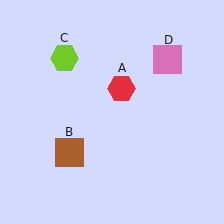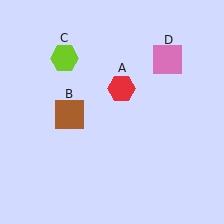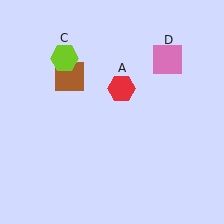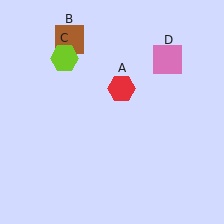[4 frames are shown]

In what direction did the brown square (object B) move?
The brown square (object B) moved up.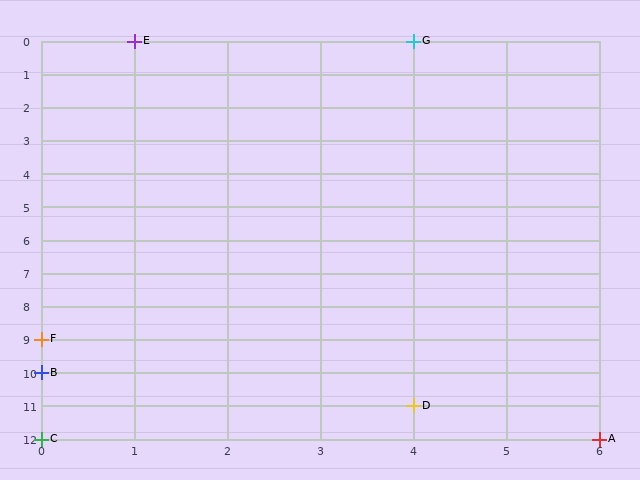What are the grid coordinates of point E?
Point E is at grid coordinates (1, 0).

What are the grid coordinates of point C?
Point C is at grid coordinates (0, 12).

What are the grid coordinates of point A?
Point A is at grid coordinates (6, 12).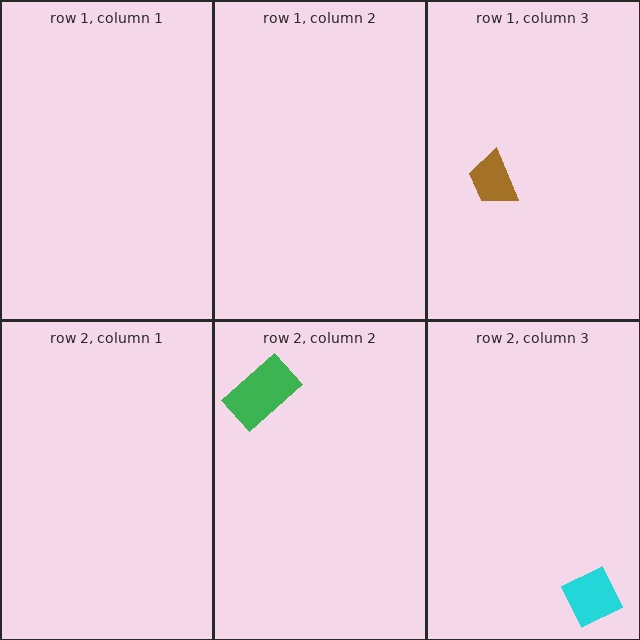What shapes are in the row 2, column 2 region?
The green rectangle.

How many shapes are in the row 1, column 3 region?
1.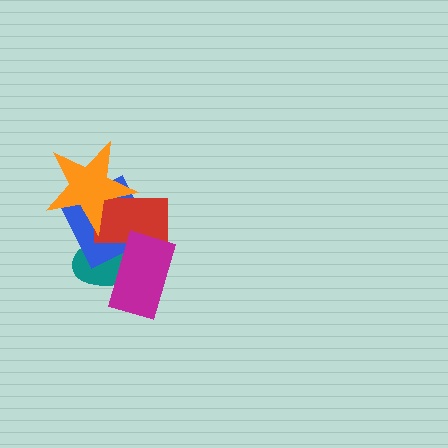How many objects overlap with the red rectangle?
4 objects overlap with the red rectangle.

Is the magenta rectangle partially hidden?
No, no other shape covers it.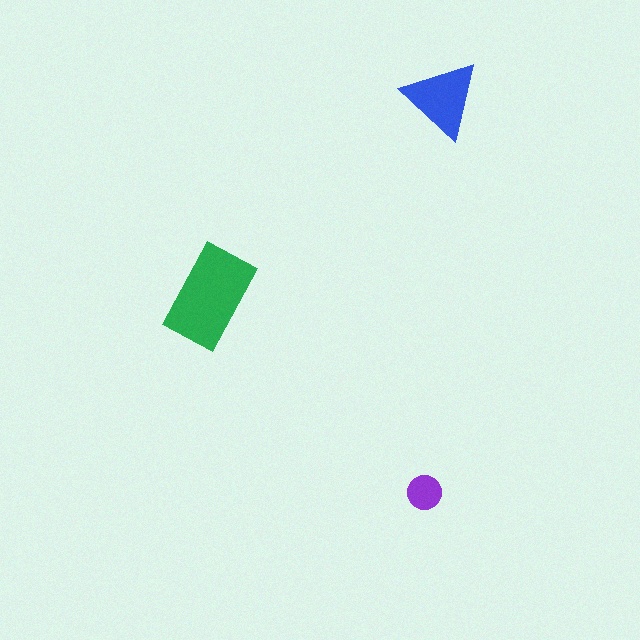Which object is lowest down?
The purple circle is bottommost.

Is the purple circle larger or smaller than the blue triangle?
Smaller.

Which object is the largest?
The green rectangle.